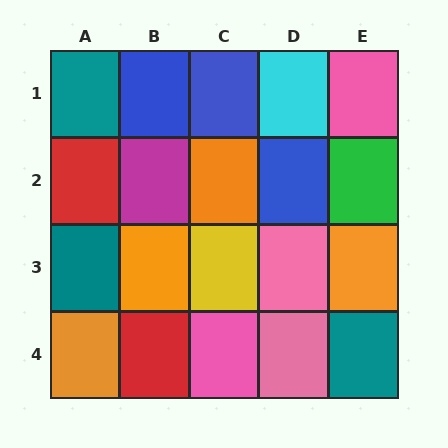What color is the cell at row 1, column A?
Teal.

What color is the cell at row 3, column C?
Yellow.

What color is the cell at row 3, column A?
Teal.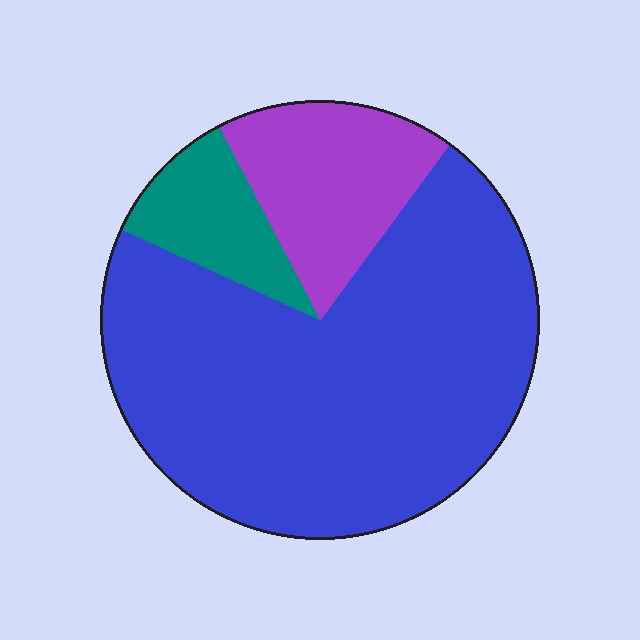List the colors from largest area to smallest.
From largest to smallest: blue, purple, teal.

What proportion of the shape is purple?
Purple takes up about one sixth (1/6) of the shape.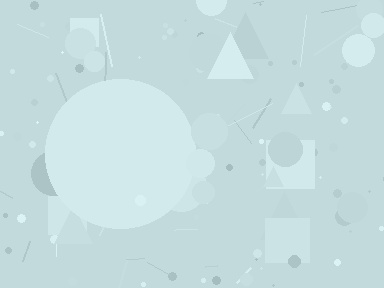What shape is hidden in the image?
A circle is hidden in the image.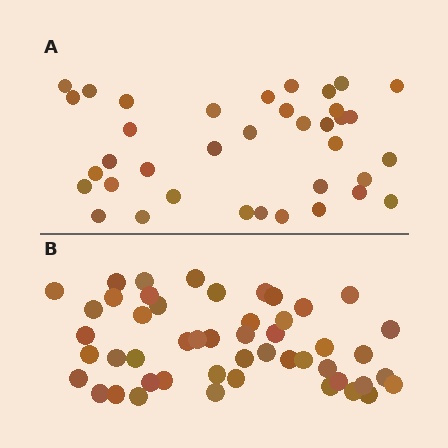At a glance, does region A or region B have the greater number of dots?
Region B (the bottom region) has more dots.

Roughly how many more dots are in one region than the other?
Region B has roughly 12 or so more dots than region A.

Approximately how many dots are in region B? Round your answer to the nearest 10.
About 50 dots. (The exact count is 49, which rounds to 50.)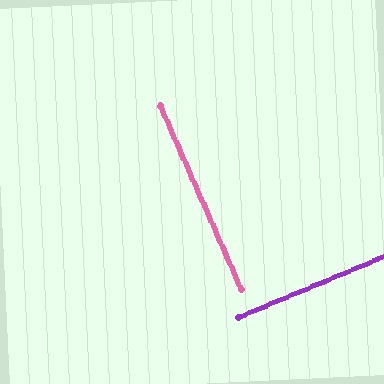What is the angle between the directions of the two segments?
Approximately 89 degrees.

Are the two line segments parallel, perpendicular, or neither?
Perpendicular — they meet at approximately 89°.